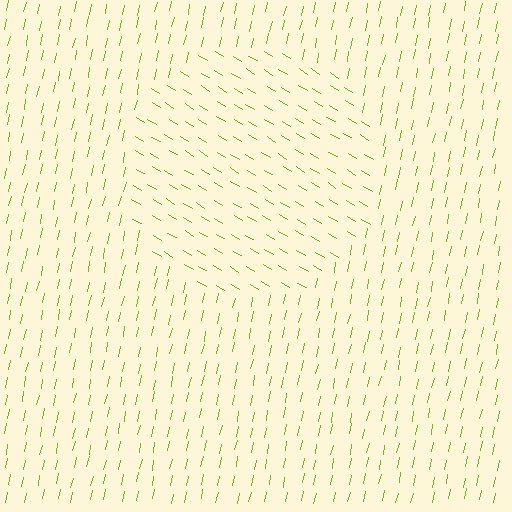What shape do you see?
I see a circle.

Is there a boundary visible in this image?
Yes, there is a texture boundary formed by a change in line orientation.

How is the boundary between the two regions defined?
The boundary is defined purely by a change in line orientation (approximately 70 degrees difference). All lines are the same color and thickness.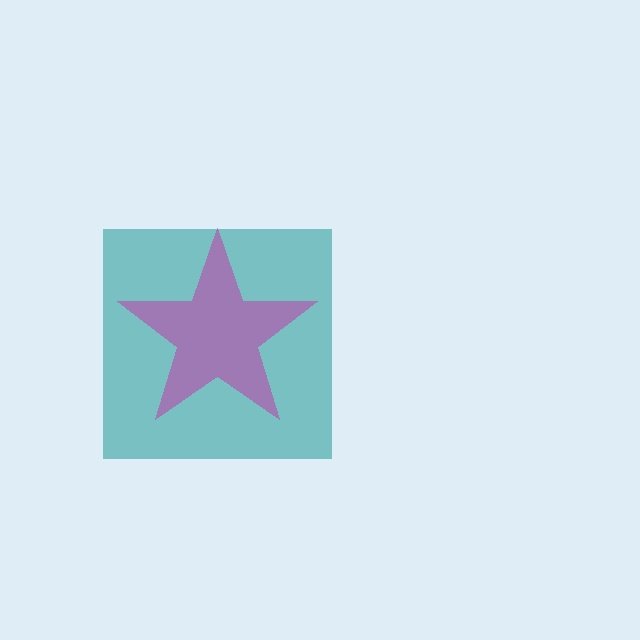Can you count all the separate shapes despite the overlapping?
Yes, there are 2 separate shapes.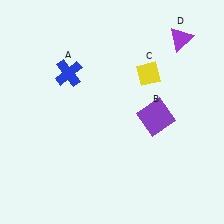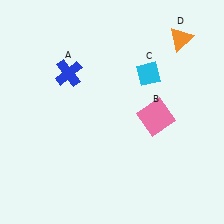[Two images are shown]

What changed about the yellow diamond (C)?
In Image 1, C is yellow. In Image 2, it changed to cyan.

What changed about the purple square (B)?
In Image 1, B is purple. In Image 2, it changed to pink.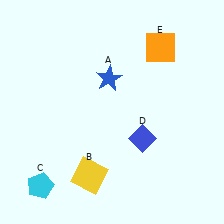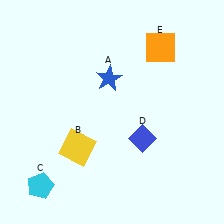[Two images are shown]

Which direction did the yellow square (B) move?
The yellow square (B) moved up.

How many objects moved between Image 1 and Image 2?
1 object moved between the two images.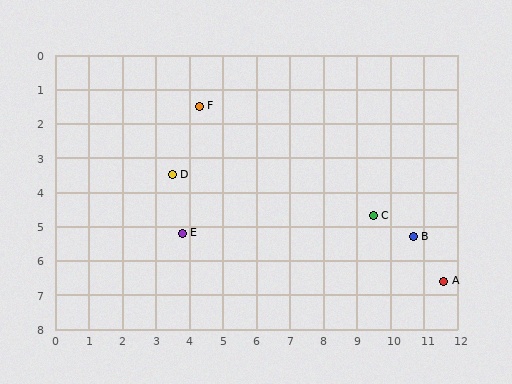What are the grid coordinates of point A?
Point A is at approximately (11.6, 6.6).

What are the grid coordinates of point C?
Point C is at approximately (9.5, 4.7).